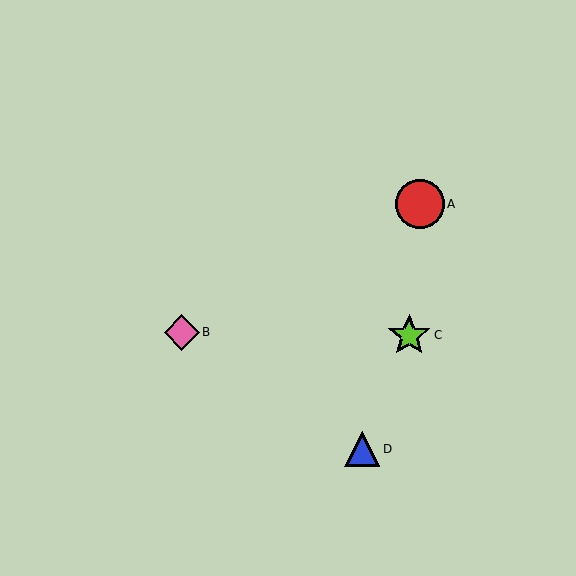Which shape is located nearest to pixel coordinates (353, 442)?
The blue triangle (labeled D) at (362, 449) is nearest to that location.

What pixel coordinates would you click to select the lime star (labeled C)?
Click at (409, 335) to select the lime star C.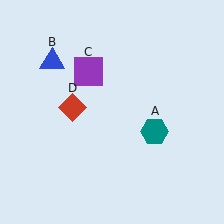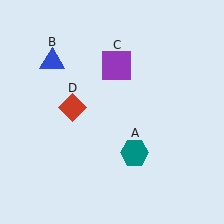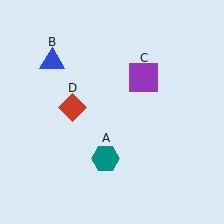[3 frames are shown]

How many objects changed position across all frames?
2 objects changed position: teal hexagon (object A), purple square (object C).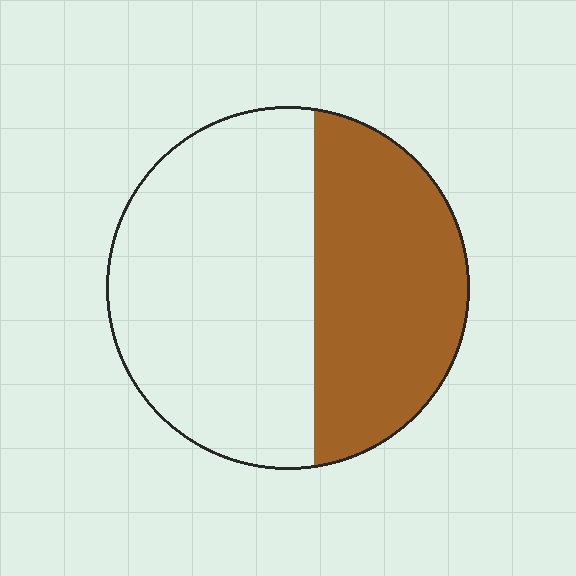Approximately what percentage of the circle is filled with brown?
Approximately 40%.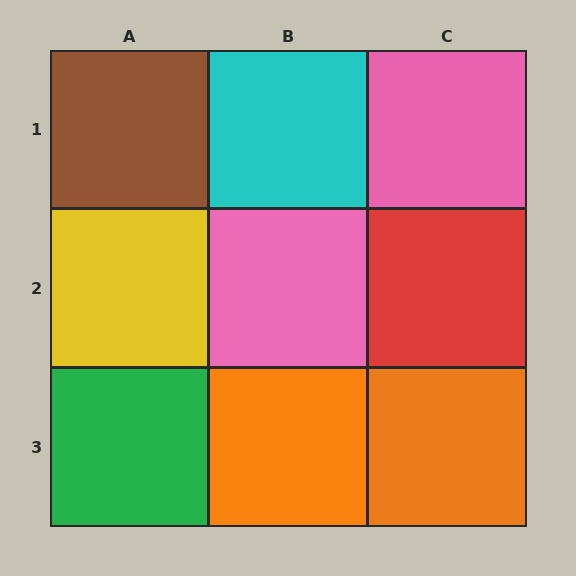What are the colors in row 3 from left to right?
Green, orange, orange.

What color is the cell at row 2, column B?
Pink.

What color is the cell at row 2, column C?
Red.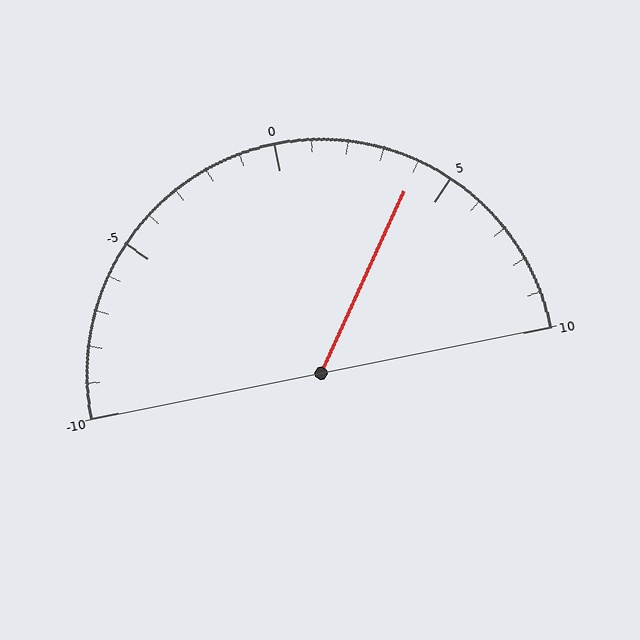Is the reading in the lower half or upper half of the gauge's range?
The reading is in the upper half of the range (-10 to 10).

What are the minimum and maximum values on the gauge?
The gauge ranges from -10 to 10.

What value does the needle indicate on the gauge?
The needle indicates approximately 4.